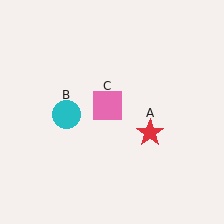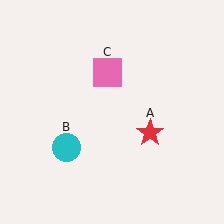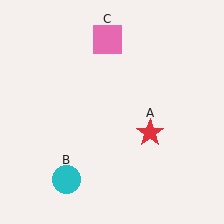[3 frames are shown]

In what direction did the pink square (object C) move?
The pink square (object C) moved up.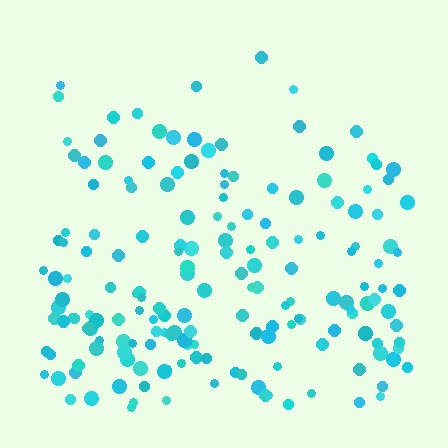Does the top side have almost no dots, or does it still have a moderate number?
Still a moderate number, just noticeably fewer than the bottom.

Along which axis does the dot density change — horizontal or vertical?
Vertical.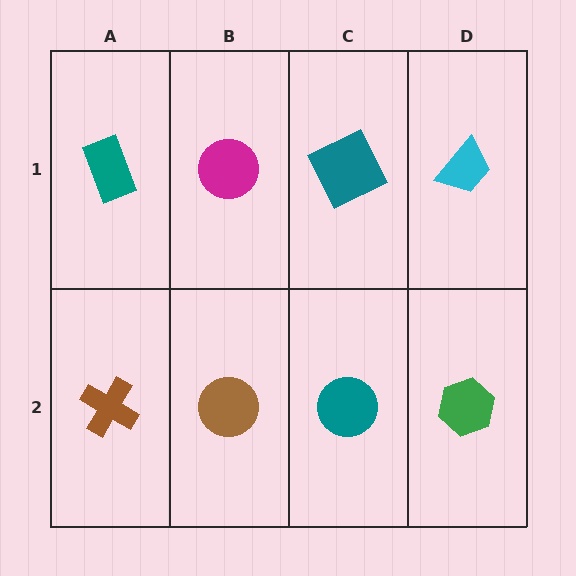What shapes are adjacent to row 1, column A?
A brown cross (row 2, column A), a magenta circle (row 1, column B).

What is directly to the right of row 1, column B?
A teal square.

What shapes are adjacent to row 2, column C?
A teal square (row 1, column C), a brown circle (row 2, column B), a green hexagon (row 2, column D).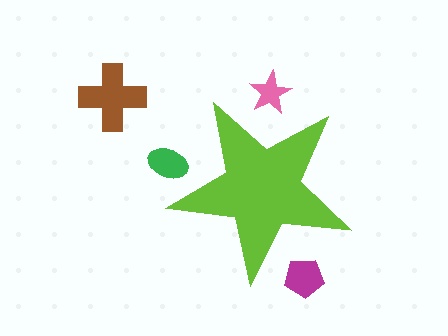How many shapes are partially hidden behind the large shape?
3 shapes are partially hidden.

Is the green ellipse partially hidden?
Yes, the green ellipse is partially hidden behind the lime star.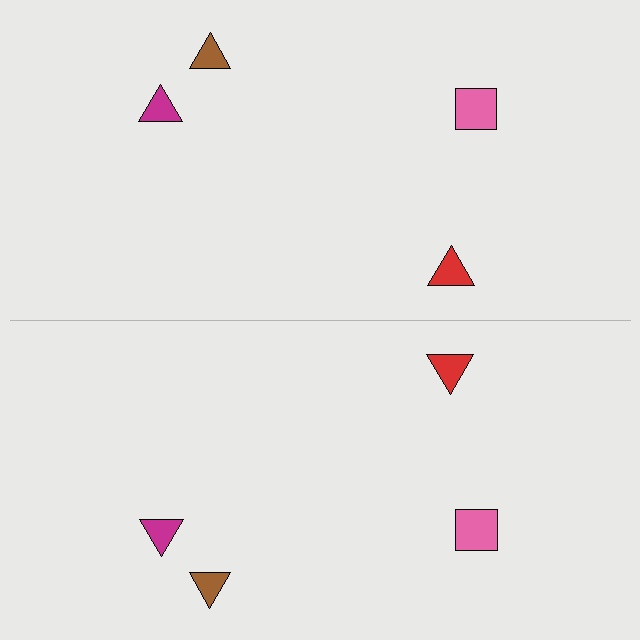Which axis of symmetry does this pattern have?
The pattern has a horizontal axis of symmetry running through the center of the image.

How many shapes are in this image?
There are 8 shapes in this image.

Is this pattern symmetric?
Yes, this pattern has bilateral (reflection) symmetry.